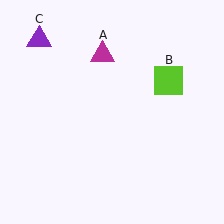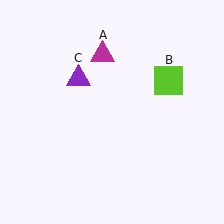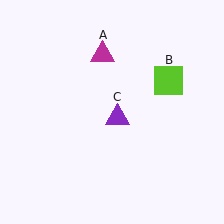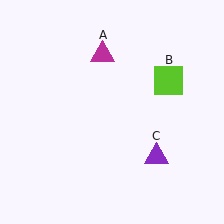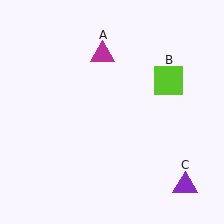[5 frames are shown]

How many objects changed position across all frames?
1 object changed position: purple triangle (object C).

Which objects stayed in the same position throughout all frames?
Magenta triangle (object A) and lime square (object B) remained stationary.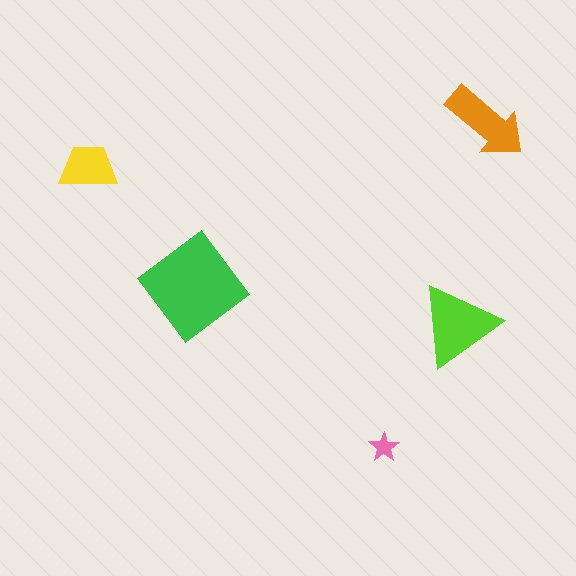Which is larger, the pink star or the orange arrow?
The orange arrow.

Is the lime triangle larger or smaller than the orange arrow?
Larger.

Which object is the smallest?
The pink star.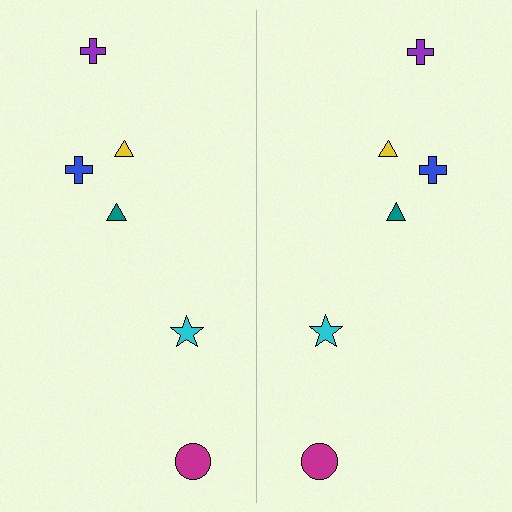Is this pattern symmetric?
Yes, this pattern has bilateral (reflection) symmetry.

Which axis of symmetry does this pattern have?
The pattern has a vertical axis of symmetry running through the center of the image.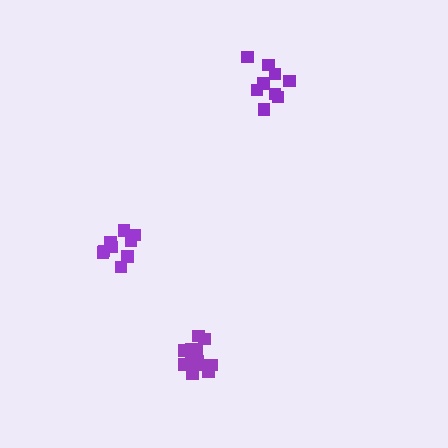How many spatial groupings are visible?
There are 3 spatial groupings.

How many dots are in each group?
Group 1: 13 dots, Group 2: 9 dots, Group 3: 9 dots (31 total).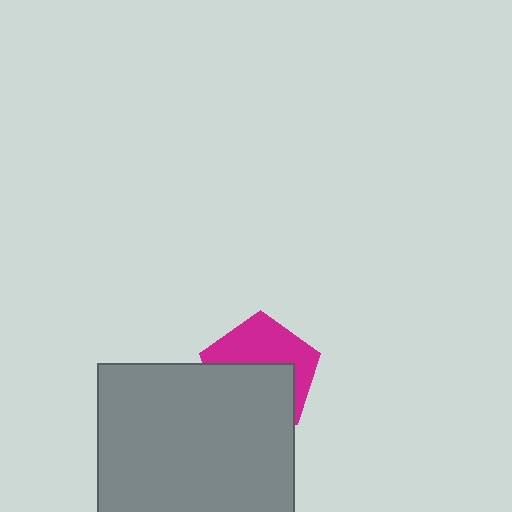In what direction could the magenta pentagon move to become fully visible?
The magenta pentagon could move up. That would shift it out from behind the gray rectangle entirely.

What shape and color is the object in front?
The object in front is a gray rectangle.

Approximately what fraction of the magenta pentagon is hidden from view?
Roughly 53% of the magenta pentagon is hidden behind the gray rectangle.